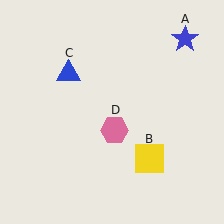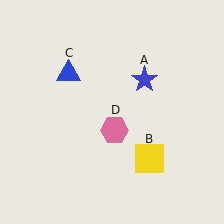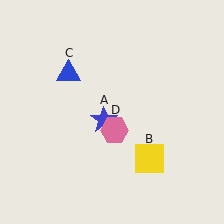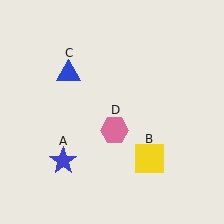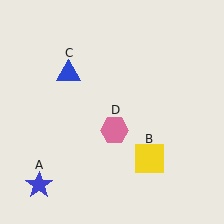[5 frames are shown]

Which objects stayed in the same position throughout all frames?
Yellow square (object B) and blue triangle (object C) and pink hexagon (object D) remained stationary.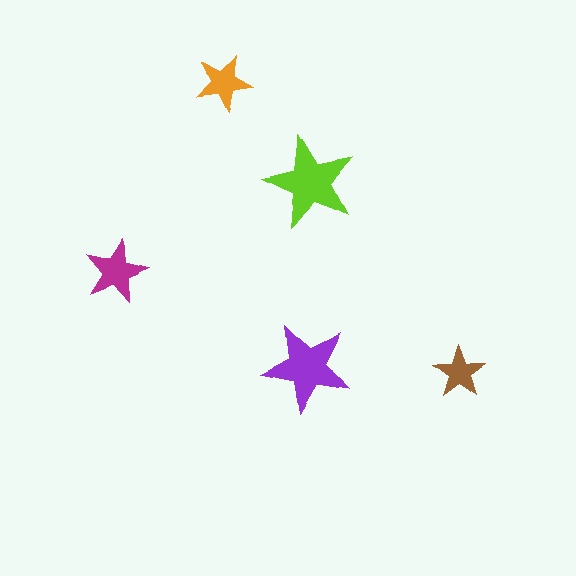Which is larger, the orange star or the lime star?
The lime one.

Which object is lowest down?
The brown star is bottommost.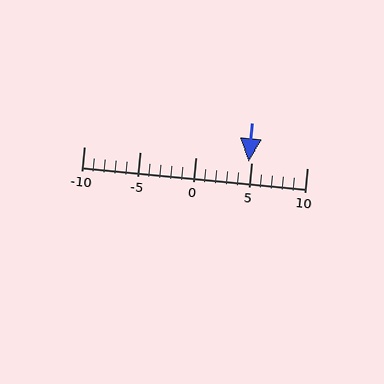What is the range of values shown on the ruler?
The ruler shows values from -10 to 10.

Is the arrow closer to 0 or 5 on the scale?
The arrow is closer to 5.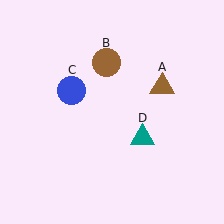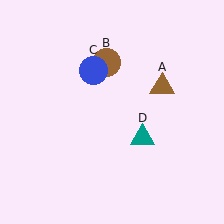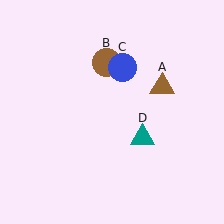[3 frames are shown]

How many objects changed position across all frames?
1 object changed position: blue circle (object C).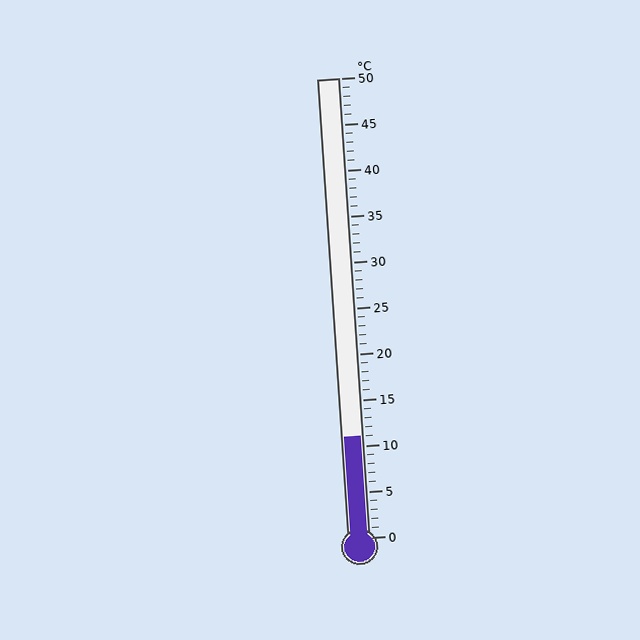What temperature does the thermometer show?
The thermometer shows approximately 11°C.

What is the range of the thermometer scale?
The thermometer scale ranges from 0°C to 50°C.